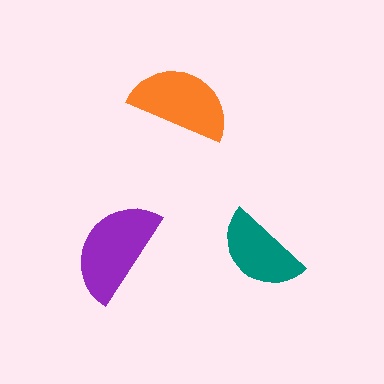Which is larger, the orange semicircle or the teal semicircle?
The orange one.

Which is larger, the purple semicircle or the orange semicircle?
The purple one.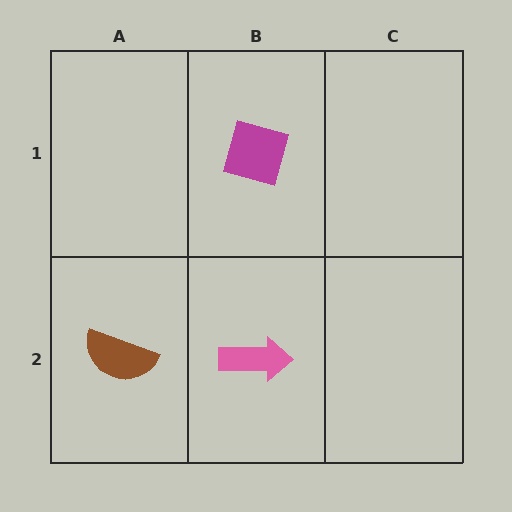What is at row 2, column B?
A pink arrow.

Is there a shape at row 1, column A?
No, that cell is empty.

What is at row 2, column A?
A brown semicircle.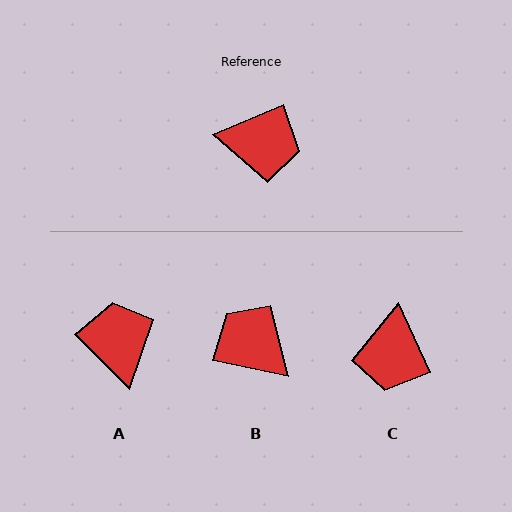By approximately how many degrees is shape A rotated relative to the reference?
Approximately 112 degrees counter-clockwise.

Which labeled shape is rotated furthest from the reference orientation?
B, about 145 degrees away.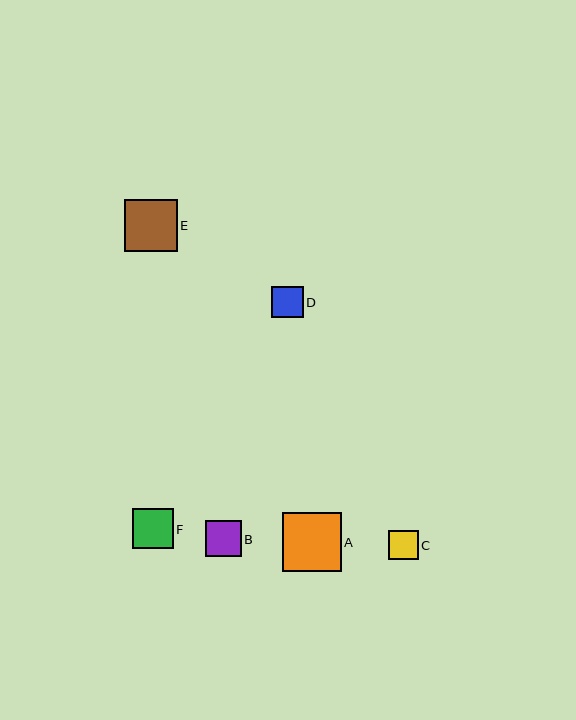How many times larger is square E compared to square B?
Square E is approximately 1.5 times the size of square B.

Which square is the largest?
Square A is the largest with a size of approximately 59 pixels.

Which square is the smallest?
Square C is the smallest with a size of approximately 29 pixels.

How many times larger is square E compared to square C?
Square E is approximately 1.8 times the size of square C.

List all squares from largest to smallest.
From largest to smallest: A, E, F, B, D, C.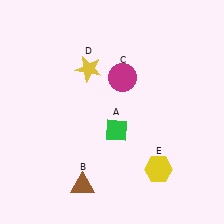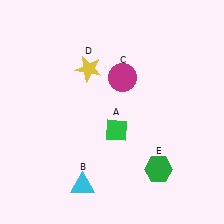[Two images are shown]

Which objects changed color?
B changed from brown to cyan. E changed from yellow to green.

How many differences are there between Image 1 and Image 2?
There are 2 differences between the two images.